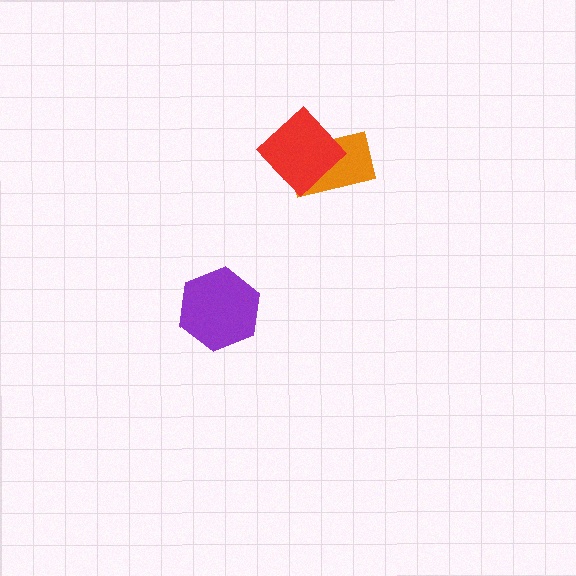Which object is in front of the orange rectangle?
The red diamond is in front of the orange rectangle.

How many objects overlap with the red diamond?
1 object overlaps with the red diamond.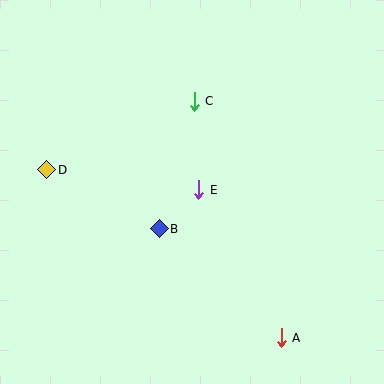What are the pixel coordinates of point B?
Point B is at (159, 229).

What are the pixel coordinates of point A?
Point A is at (281, 338).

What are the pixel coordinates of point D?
Point D is at (47, 170).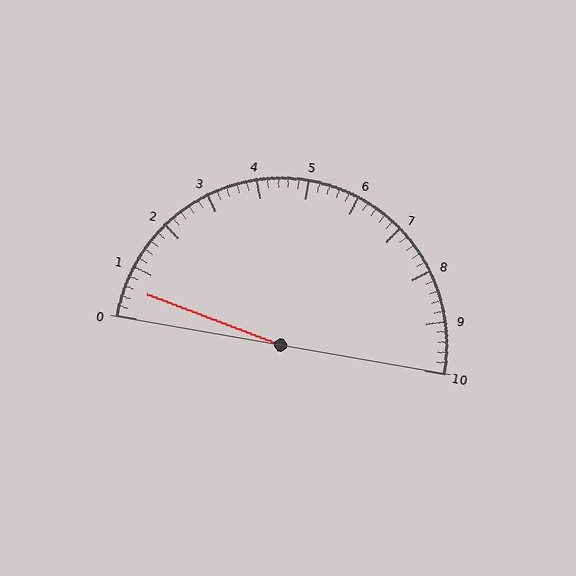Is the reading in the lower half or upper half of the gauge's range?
The reading is in the lower half of the range (0 to 10).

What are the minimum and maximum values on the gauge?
The gauge ranges from 0 to 10.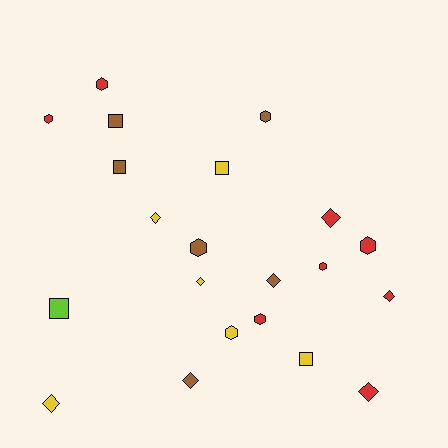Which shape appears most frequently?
Diamond, with 8 objects.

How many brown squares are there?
There are 2 brown squares.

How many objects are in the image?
There are 21 objects.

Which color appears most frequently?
Red, with 8 objects.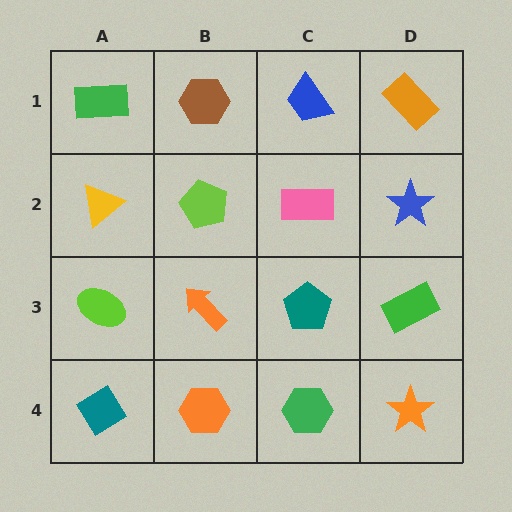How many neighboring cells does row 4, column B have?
3.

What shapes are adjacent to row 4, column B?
An orange arrow (row 3, column B), a teal diamond (row 4, column A), a green hexagon (row 4, column C).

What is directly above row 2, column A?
A green rectangle.